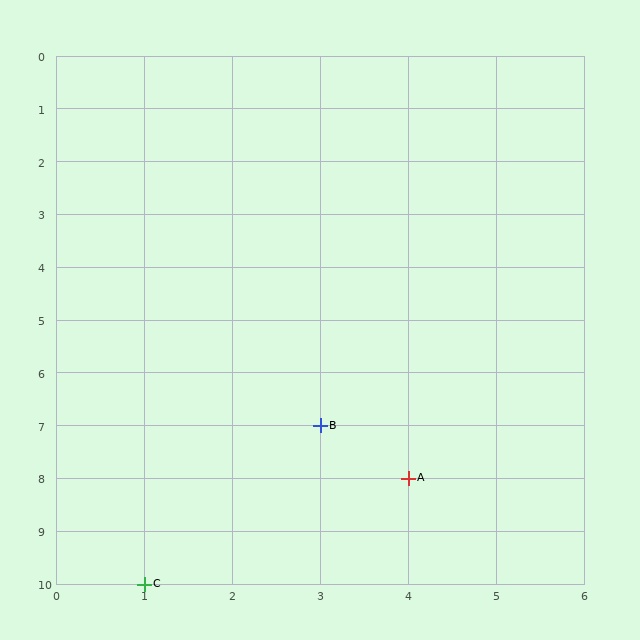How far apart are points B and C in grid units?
Points B and C are 2 columns and 3 rows apart (about 3.6 grid units diagonally).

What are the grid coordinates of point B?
Point B is at grid coordinates (3, 7).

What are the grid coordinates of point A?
Point A is at grid coordinates (4, 8).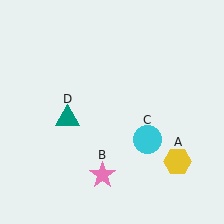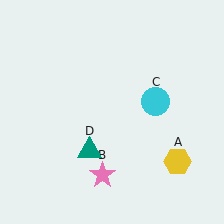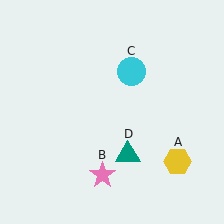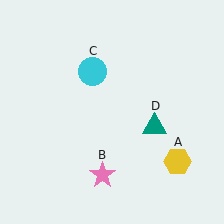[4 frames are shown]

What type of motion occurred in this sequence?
The cyan circle (object C), teal triangle (object D) rotated counterclockwise around the center of the scene.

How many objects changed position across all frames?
2 objects changed position: cyan circle (object C), teal triangle (object D).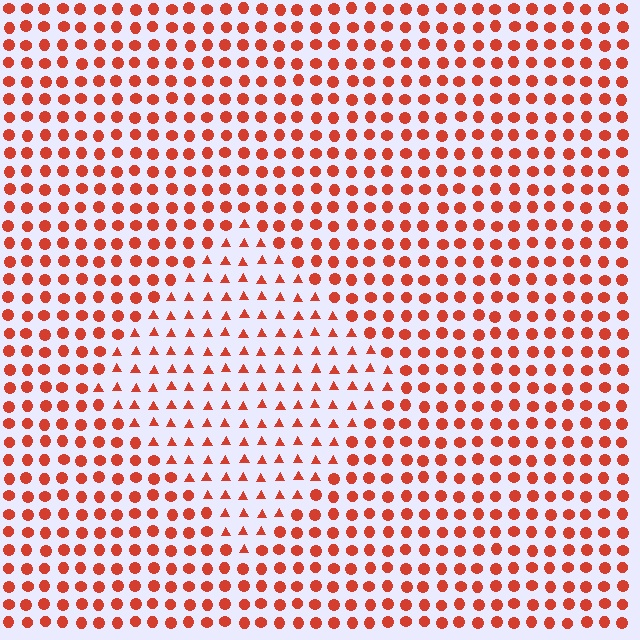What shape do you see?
I see a diamond.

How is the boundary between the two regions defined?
The boundary is defined by a change in element shape: triangles inside vs. circles outside. All elements share the same color and spacing.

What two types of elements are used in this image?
The image uses triangles inside the diamond region and circles outside it.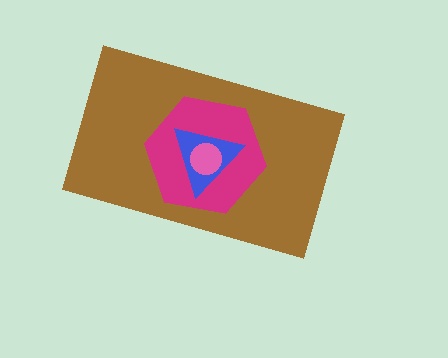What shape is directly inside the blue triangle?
The pink circle.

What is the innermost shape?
The pink circle.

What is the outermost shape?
The brown rectangle.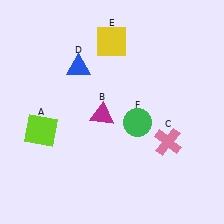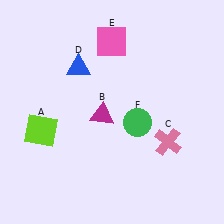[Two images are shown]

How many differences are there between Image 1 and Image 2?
There is 1 difference between the two images.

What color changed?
The square (E) changed from yellow in Image 1 to pink in Image 2.